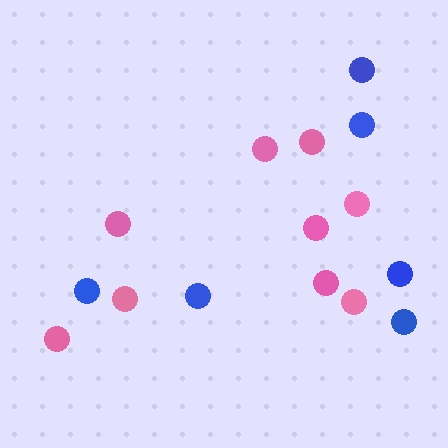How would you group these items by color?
There are 2 groups: one group of blue circles (6) and one group of pink circles (9).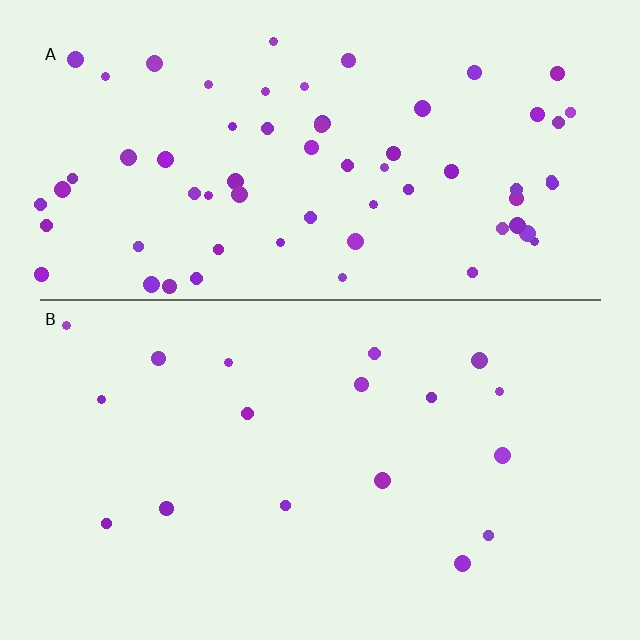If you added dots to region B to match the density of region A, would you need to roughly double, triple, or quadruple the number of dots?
Approximately quadruple.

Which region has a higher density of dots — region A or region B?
A (the top).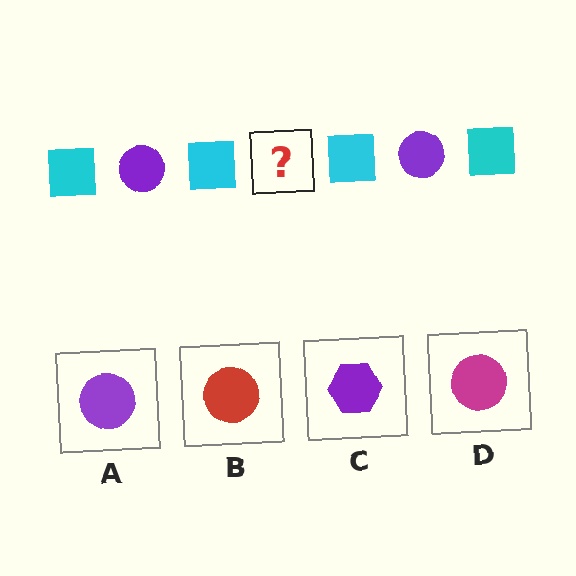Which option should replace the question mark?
Option A.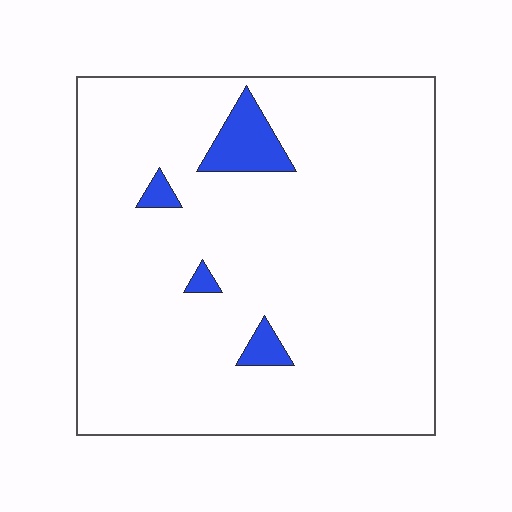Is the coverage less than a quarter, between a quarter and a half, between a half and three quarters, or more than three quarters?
Less than a quarter.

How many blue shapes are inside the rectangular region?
4.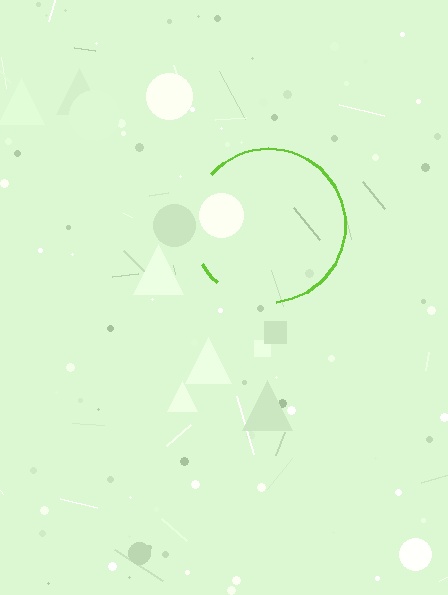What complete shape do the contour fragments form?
The contour fragments form a circle.